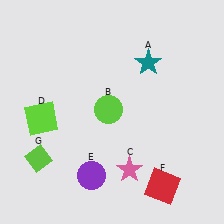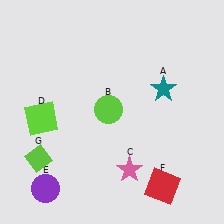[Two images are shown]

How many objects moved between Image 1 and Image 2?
2 objects moved between the two images.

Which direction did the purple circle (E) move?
The purple circle (E) moved left.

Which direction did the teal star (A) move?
The teal star (A) moved down.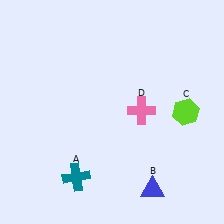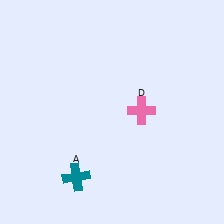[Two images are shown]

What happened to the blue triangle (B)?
The blue triangle (B) was removed in Image 2. It was in the bottom-right area of Image 1.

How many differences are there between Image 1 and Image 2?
There are 2 differences between the two images.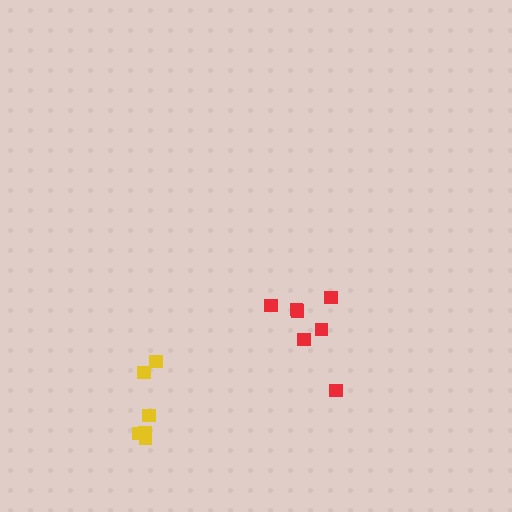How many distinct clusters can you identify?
There are 2 distinct clusters.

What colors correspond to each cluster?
The clusters are colored: red, yellow.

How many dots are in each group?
Group 1: 7 dots, Group 2: 6 dots (13 total).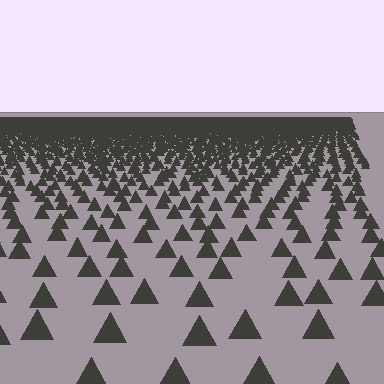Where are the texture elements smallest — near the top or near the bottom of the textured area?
Near the top.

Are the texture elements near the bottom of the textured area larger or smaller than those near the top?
Larger. Near the bottom, elements are closer to the viewer and appear at a bigger on-screen size.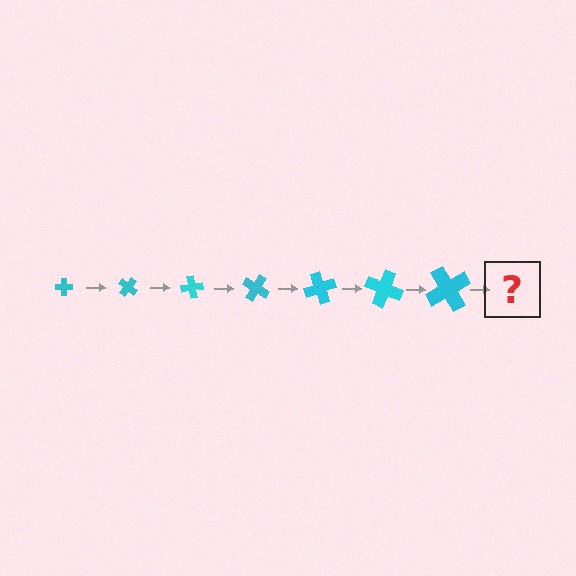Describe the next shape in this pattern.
It should be a cross, larger than the previous one and rotated 280 degrees from the start.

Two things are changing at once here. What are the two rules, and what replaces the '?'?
The two rules are that the cross grows larger each step and it rotates 40 degrees each step. The '?' should be a cross, larger than the previous one and rotated 280 degrees from the start.